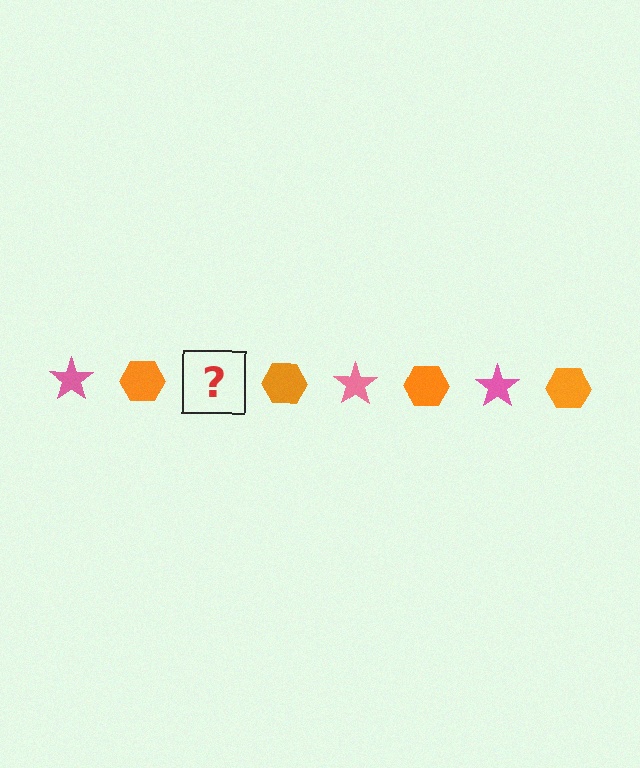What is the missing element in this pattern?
The missing element is a pink star.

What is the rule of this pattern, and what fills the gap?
The rule is that the pattern alternates between pink star and orange hexagon. The gap should be filled with a pink star.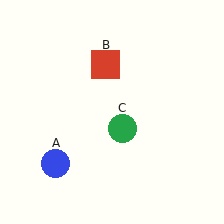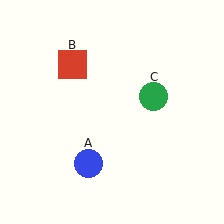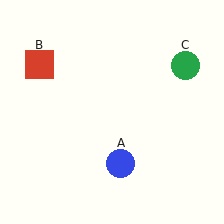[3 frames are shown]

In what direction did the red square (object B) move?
The red square (object B) moved left.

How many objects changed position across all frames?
3 objects changed position: blue circle (object A), red square (object B), green circle (object C).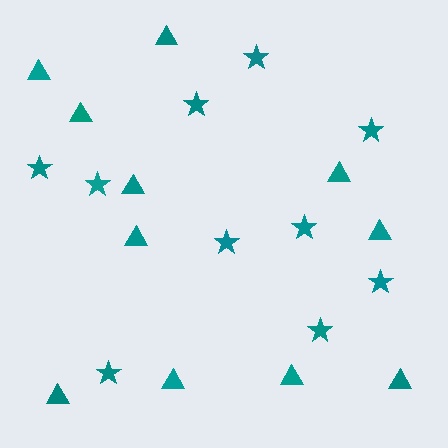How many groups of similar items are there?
There are 2 groups: one group of triangles (11) and one group of stars (10).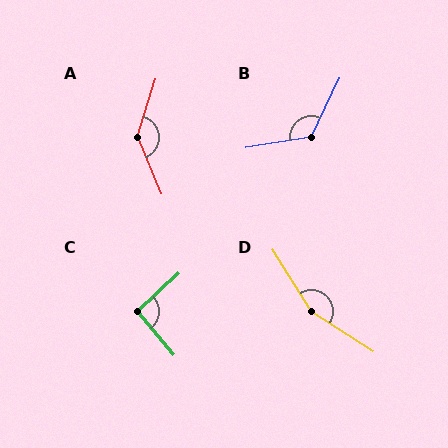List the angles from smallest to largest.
C (93°), B (125°), A (140°), D (154°).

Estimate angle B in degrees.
Approximately 125 degrees.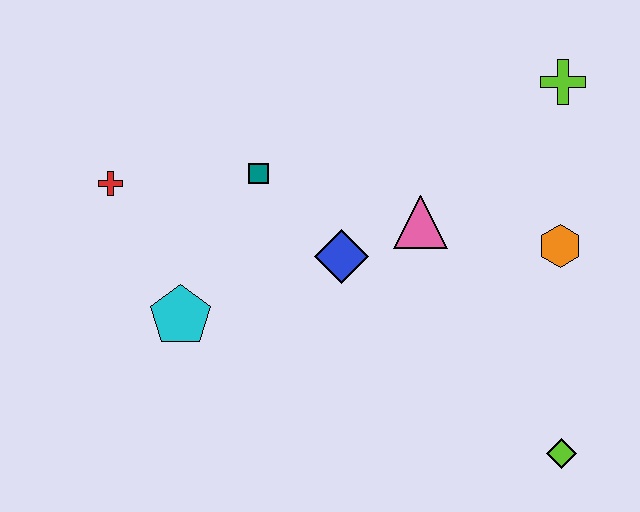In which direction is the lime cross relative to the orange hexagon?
The lime cross is above the orange hexagon.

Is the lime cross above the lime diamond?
Yes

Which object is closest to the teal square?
The blue diamond is closest to the teal square.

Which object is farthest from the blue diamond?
The lime diamond is farthest from the blue diamond.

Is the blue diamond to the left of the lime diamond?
Yes